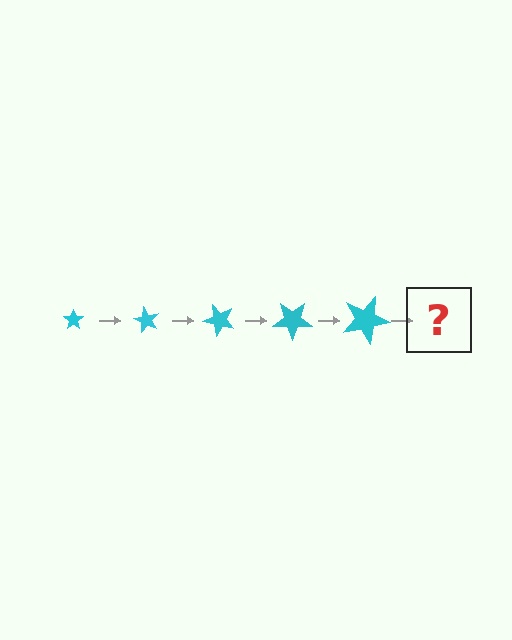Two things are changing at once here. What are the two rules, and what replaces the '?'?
The two rules are that the star grows larger each step and it rotates 60 degrees each step. The '?' should be a star, larger than the previous one and rotated 300 degrees from the start.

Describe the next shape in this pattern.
It should be a star, larger than the previous one and rotated 300 degrees from the start.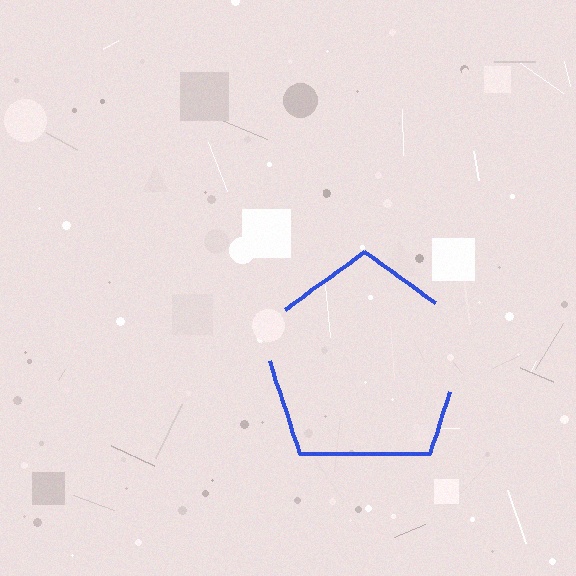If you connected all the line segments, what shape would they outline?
They would outline a pentagon.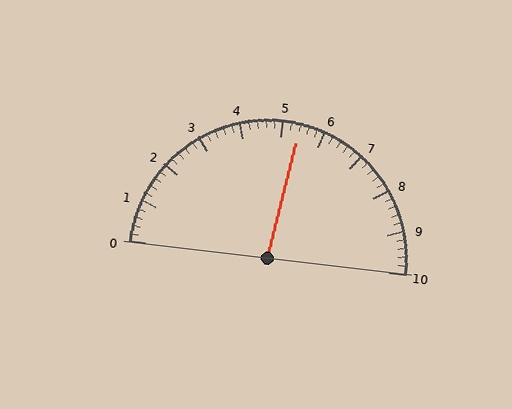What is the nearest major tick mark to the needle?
The nearest major tick mark is 5.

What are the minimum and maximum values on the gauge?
The gauge ranges from 0 to 10.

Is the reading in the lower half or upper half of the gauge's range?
The reading is in the upper half of the range (0 to 10).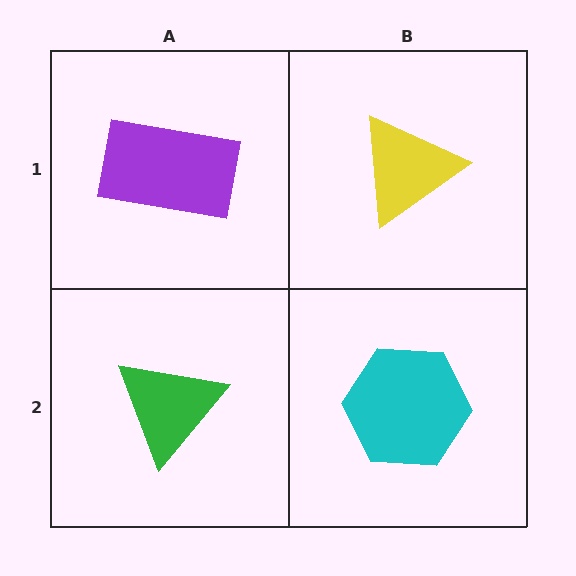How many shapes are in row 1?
2 shapes.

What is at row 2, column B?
A cyan hexagon.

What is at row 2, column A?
A green triangle.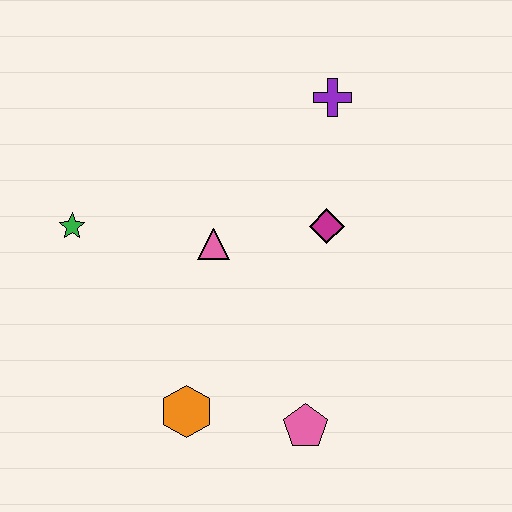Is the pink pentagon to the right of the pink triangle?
Yes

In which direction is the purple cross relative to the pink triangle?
The purple cross is above the pink triangle.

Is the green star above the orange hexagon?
Yes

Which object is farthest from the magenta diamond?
The green star is farthest from the magenta diamond.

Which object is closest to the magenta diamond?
The pink triangle is closest to the magenta diamond.